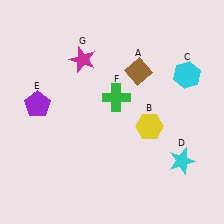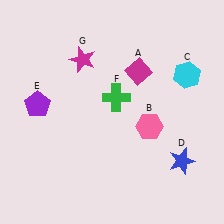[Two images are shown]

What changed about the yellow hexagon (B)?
In Image 1, B is yellow. In Image 2, it changed to pink.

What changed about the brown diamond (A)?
In Image 1, A is brown. In Image 2, it changed to magenta.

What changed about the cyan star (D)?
In Image 1, D is cyan. In Image 2, it changed to blue.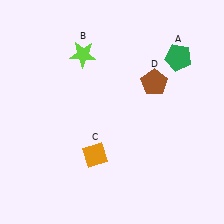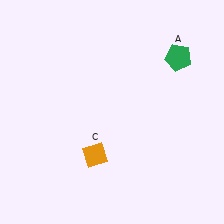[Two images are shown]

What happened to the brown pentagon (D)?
The brown pentagon (D) was removed in Image 2. It was in the top-right area of Image 1.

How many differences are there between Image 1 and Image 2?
There are 2 differences between the two images.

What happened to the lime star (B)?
The lime star (B) was removed in Image 2. It was in the top-left area of Image 1.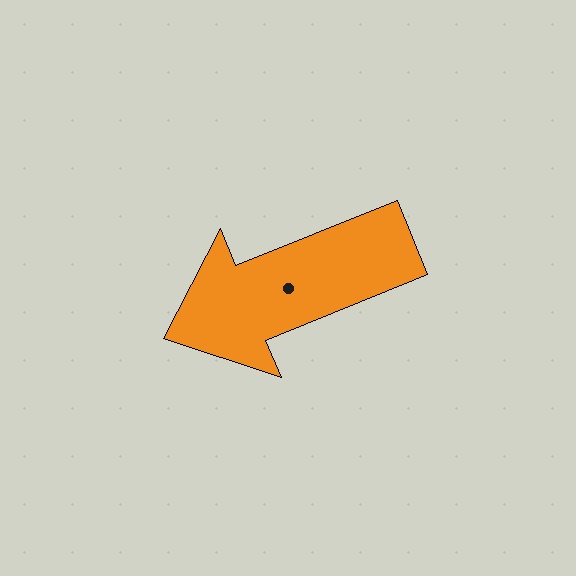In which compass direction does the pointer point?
West.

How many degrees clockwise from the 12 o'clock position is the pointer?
Approximately 248 degrees.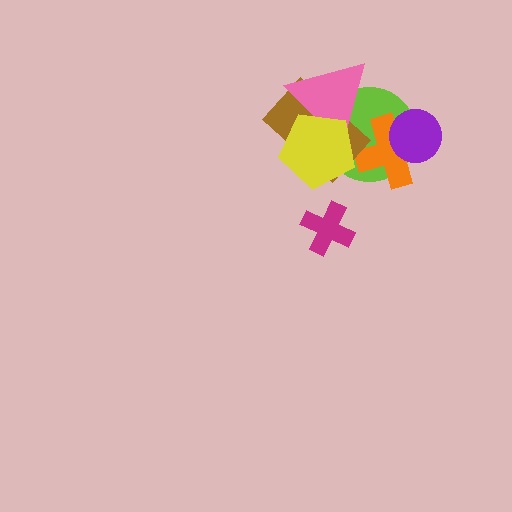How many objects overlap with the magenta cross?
0 objects overlap with the magenta cross.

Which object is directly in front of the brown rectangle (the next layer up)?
The pink triangle is directly in front of the brown rectangle.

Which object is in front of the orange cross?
The purple circle is in front of the orange cross.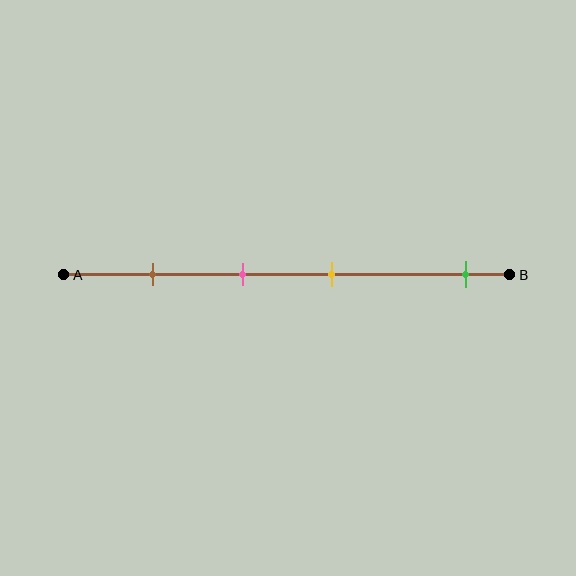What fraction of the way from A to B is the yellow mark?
The yellow mark is approximately 60% (0.6) of the way from A to B.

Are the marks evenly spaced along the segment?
No, the marks are not evenly spaced.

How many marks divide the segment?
There are 4 marks dividing the segment.